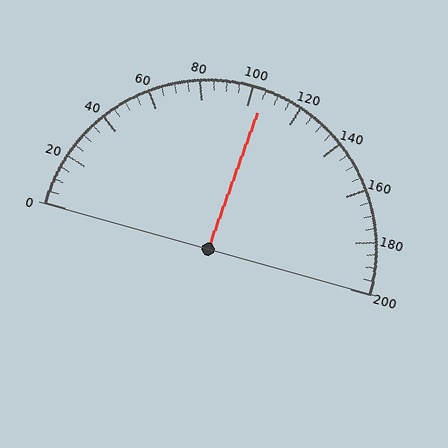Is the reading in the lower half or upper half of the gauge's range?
The reading is in the upper half of the range (0 to 200).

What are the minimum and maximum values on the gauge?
The gauge ranges from 0 to 200.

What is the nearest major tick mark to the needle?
The nearest major tick mark is 100.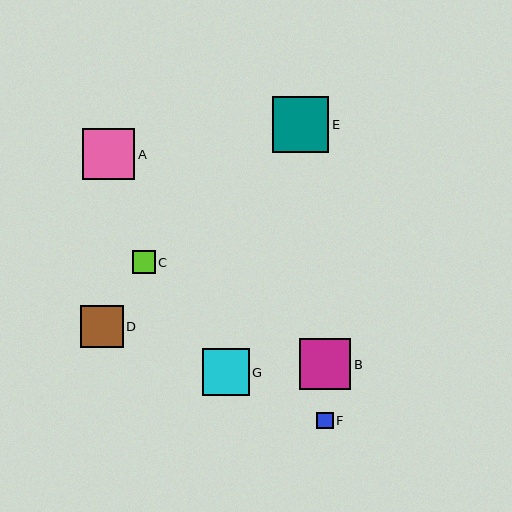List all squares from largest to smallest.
From largest to smallest: E, A, B, G, D, C, F.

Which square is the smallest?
Square F is the smallest with a size of approximately 17 pixels.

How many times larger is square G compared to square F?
Square G is approximately 2.9 times the size of square F.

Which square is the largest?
Square E is the largest with a size of approximately 56 pixels.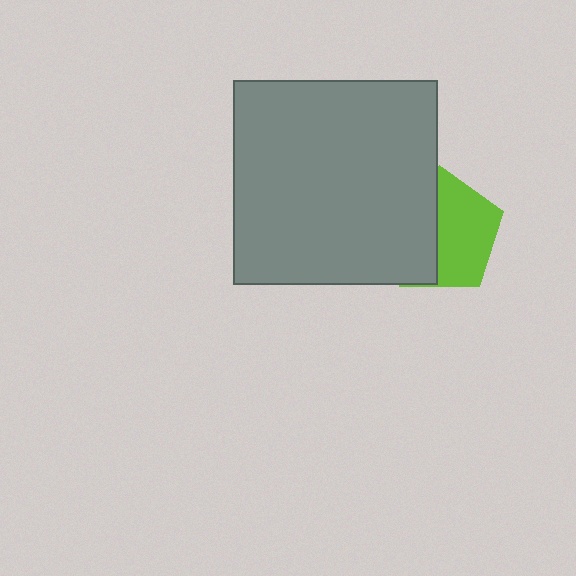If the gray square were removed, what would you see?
You would see the complete lime pentagon.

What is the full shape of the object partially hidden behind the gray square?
The partially hidden object is a lime pentagon.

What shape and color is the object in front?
The object in front is a gray square.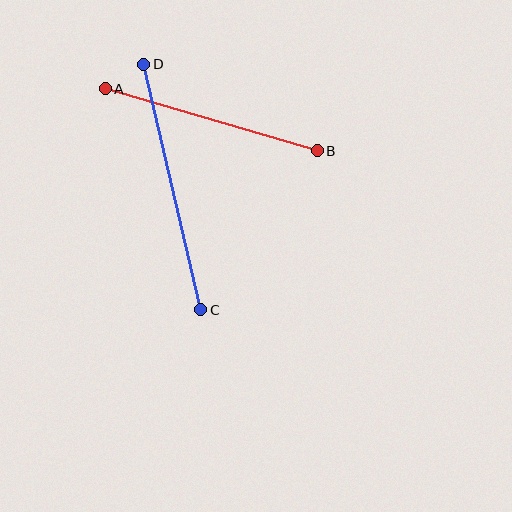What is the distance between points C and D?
The distance is approximately 252 pixels.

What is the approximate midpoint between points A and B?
The midpoint is at approximately (211, 120) pixels.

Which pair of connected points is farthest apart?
Points C and D are farthest apart.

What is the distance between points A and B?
The distance is approximately 221 pixels.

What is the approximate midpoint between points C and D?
The midpoint is at approximately (172, 187) pixels.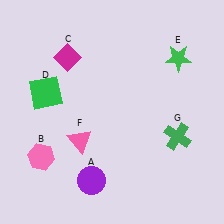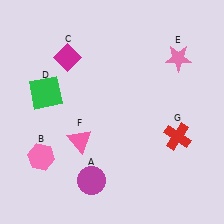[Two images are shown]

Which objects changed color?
A changed from purple to magenta. E changed from green to pink. G changed from green to red.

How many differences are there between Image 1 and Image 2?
There are 3 differences between the two images.